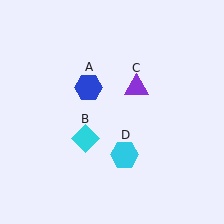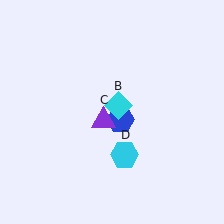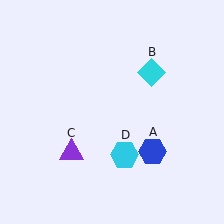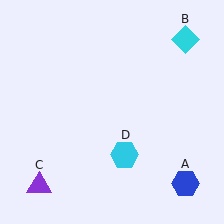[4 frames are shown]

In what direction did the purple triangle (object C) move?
The purple triangle (object C) moved down and to the left.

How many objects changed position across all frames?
3 objects changed position: blue hexagon (object A), cyan diamond (object B), purple triangle (object C).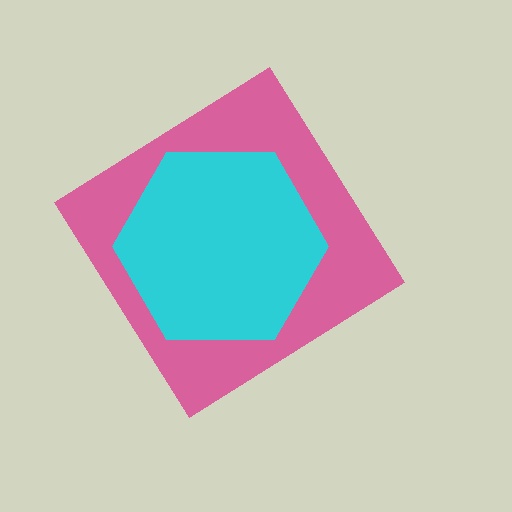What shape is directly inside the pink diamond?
The cyan hexagon.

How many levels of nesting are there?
2.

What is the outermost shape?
The pink diamond.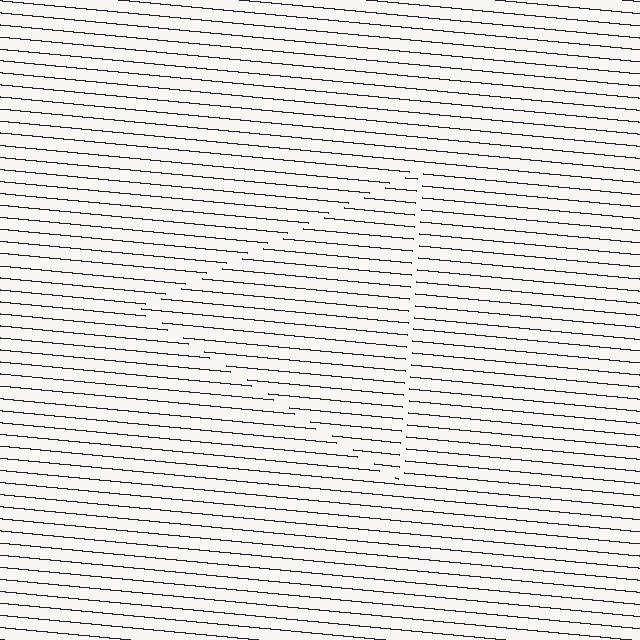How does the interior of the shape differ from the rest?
The interior of the shape contains the same grating, shifted by half a period — the contour is defined by the phase discontinuity where line-ends from the inner and outer gratings abut.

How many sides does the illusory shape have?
3 sides — the line-ends trace a triangle.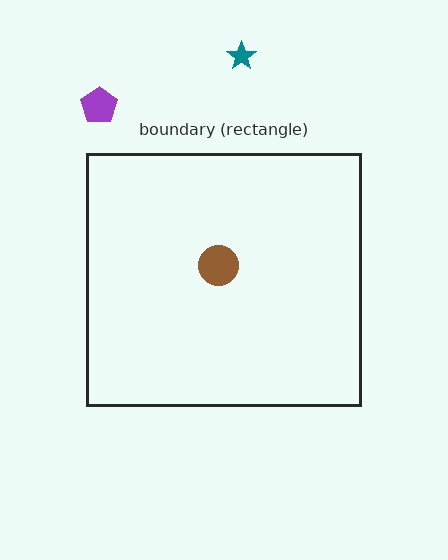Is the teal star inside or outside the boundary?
Outside.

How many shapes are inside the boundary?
1 inside, 2 outside.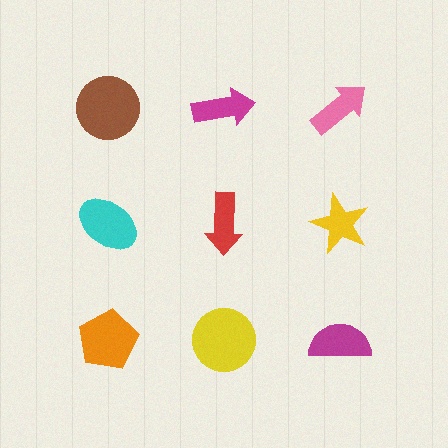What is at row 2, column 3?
A yellow star.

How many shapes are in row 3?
3 shapes.